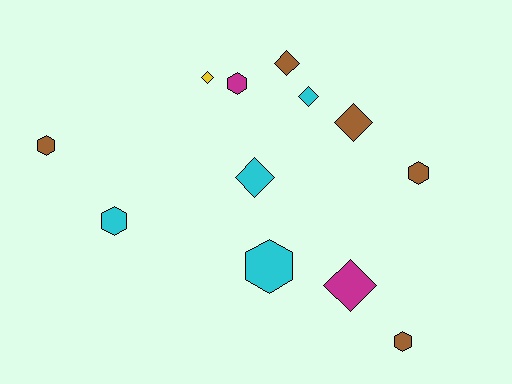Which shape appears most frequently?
Hexagon, with 6 objects.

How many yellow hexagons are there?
There are no yellow hexagons.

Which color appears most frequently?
Brown, with 5 objects.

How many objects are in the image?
There are 12 objects.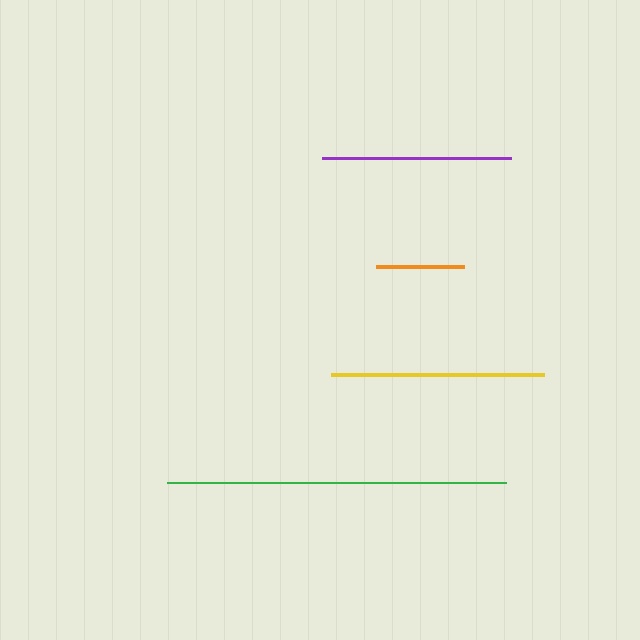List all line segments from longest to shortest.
From longest to shortest: green, yellow, purple, orange.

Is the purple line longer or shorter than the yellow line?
The yellow line is longer than the purple line.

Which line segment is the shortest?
The orange line is the shortest at approximately 88 pixels.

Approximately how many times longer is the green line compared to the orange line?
The green line is approximately 3.8 times the length of the orange line.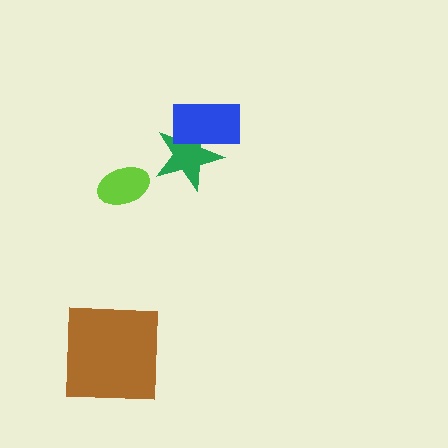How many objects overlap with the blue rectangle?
1 object overlaps with the blue rectangle.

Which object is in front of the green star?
The blue rectangle is in front of the green star.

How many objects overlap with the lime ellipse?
0 objects overlap with the lime ellipse.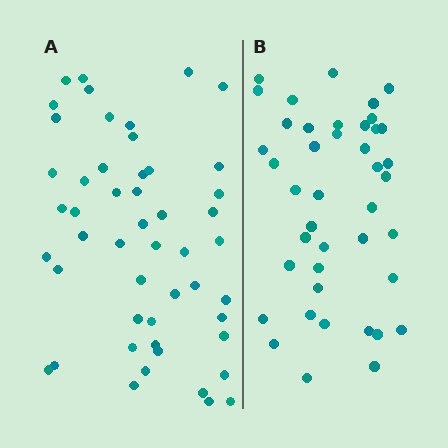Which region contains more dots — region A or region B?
Region A (the left region) has more dots.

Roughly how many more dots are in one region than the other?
Region A has roughly 8 or so more dots than region B.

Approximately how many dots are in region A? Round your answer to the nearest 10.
About 50 dots.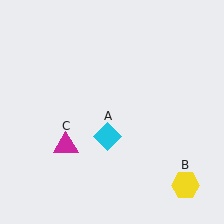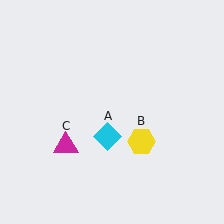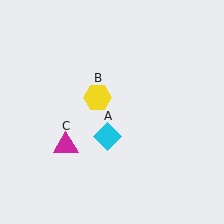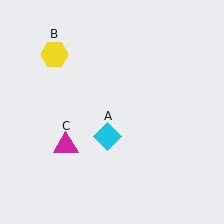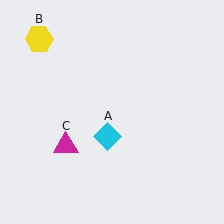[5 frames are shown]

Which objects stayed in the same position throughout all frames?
Cyan diamond (object A) and magenta triangle (object C) remained stationary.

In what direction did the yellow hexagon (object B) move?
The yellow hexagon (object B) moved up and to the left.